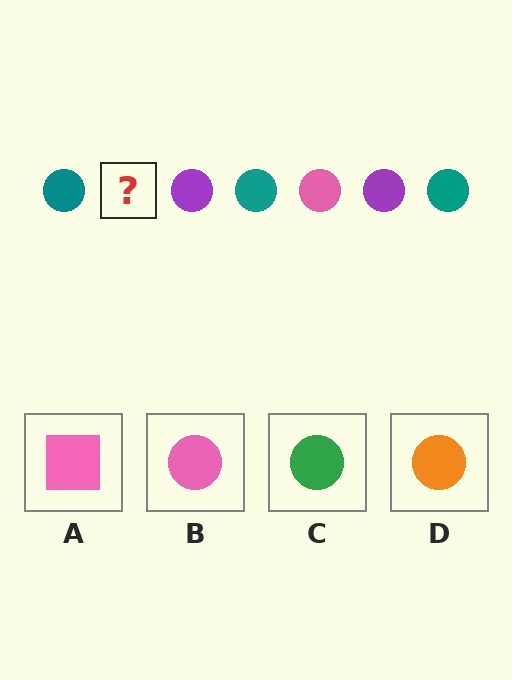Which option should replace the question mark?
Option B.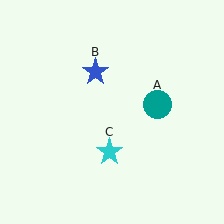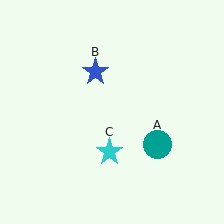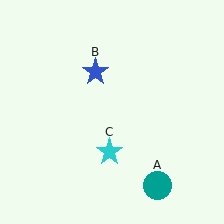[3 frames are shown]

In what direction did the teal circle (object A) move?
The teal circle (object A) moved down.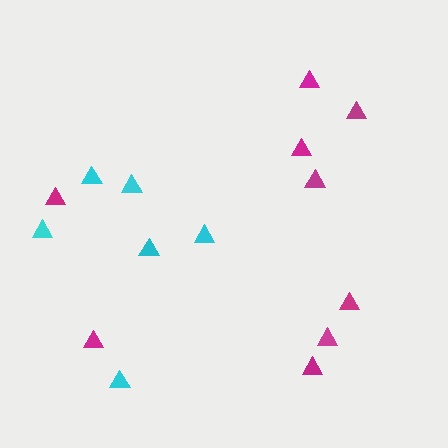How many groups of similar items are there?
There are 2 groups: one group of magenta triangles (9) and one group of cyan triangles (6).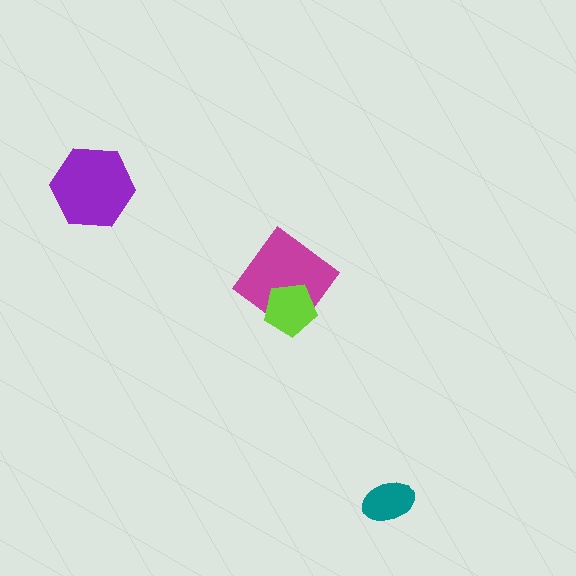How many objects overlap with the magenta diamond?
1 object overlaps with the magenta diamond.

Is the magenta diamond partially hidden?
Yes, it is partially covered by another shape.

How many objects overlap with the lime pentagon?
1 object overlaps with the lime pentagon.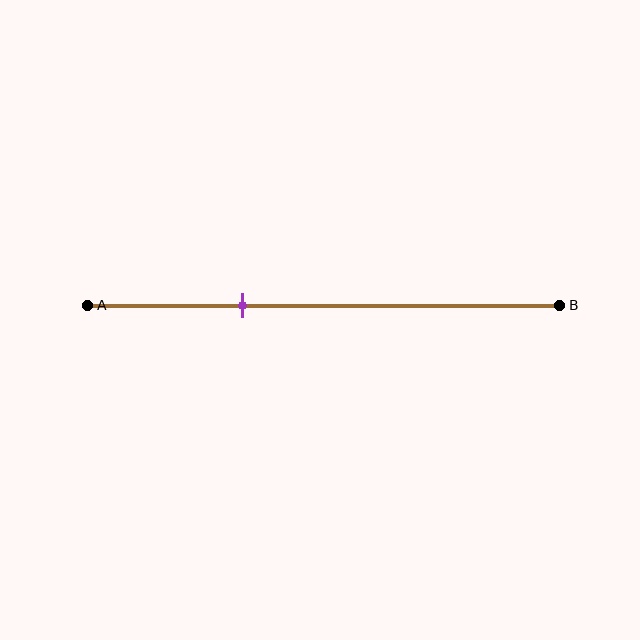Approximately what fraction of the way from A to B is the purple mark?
The purple mark is approximately 35% of the way from A to B.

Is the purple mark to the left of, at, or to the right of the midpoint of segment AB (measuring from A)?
The purple mark is to the left of the midpoint of segment AB.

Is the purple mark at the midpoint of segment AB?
No, the mark is at about 35% from A, not at the 50% midpoint.